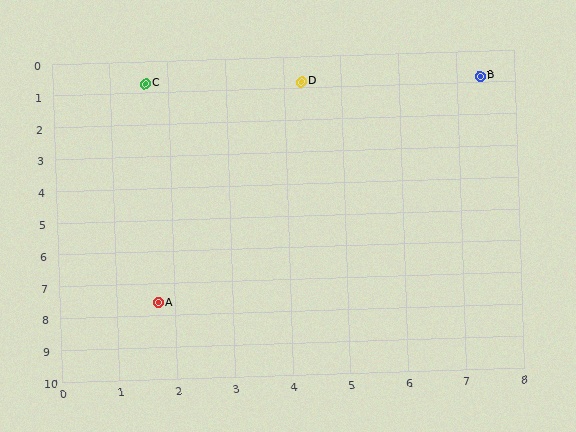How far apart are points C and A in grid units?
Points C and A are about 6.9 grid units apart.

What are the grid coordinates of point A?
Point A is at approximately (1.7, 7.6).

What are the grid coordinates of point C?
Point C is at approximately (1.6, 0.7).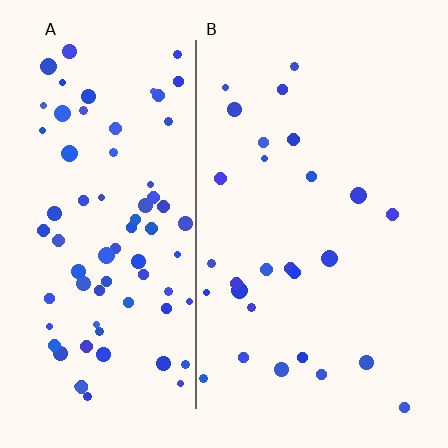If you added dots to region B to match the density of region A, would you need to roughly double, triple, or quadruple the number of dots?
Approximately triple.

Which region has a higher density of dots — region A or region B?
A (the left).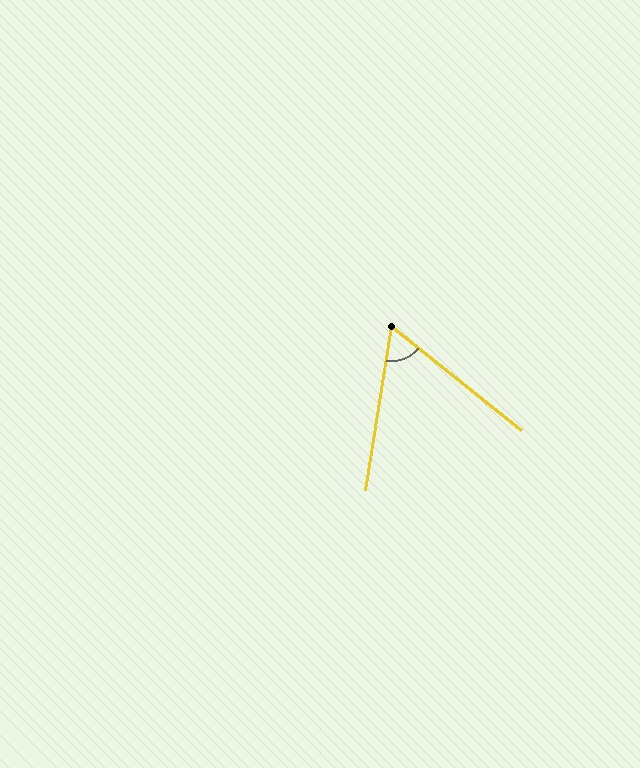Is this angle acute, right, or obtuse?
It is acute.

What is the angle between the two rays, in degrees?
Approximately 60 degrees.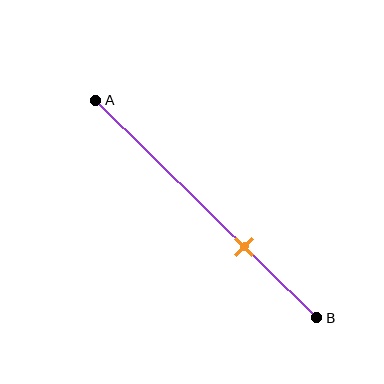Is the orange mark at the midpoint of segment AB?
No, the mark is at about 65% from A, not at the 50% midpoint.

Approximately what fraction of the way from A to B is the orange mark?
The orange mark is approximately 65% of the way from A to B.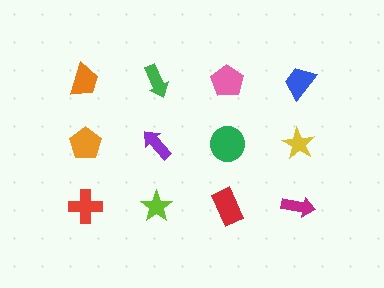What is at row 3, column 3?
A red rectangle.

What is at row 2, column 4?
A yellow star.